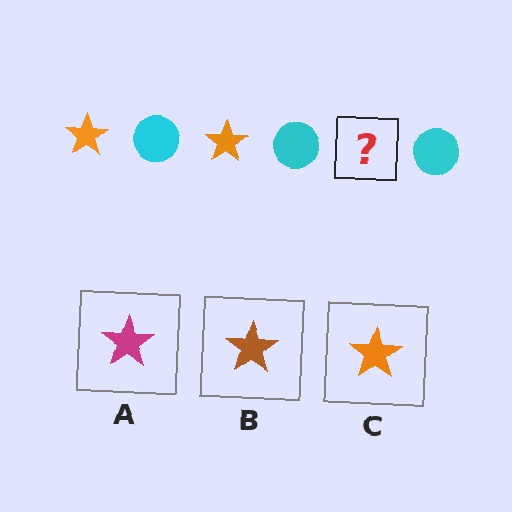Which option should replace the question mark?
Option C.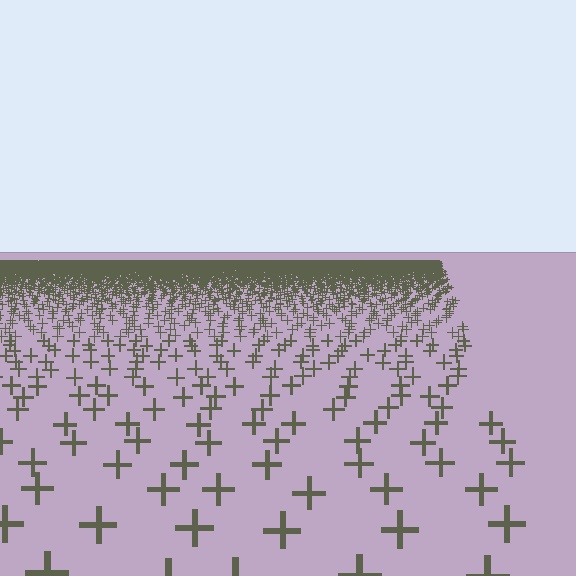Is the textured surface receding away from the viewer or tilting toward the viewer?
The surface is receding away from the viewer. Texture elements get smaller and denser toward the top.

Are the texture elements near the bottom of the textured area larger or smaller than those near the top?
Larger. Near the bottom, elements are closer to the viewer and appear at a bigger on-screen size.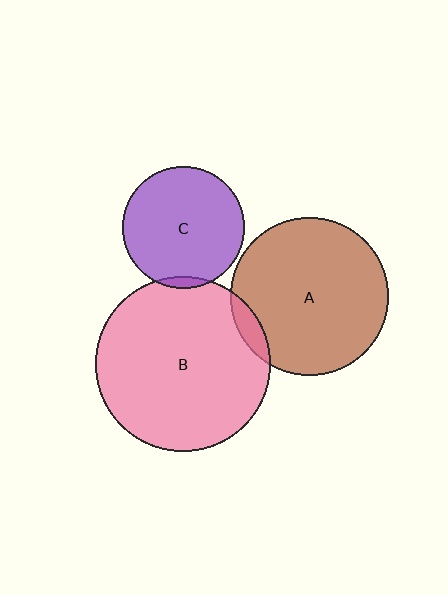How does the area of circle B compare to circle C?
Approximately 2.1 times.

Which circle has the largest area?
Circle B (pink).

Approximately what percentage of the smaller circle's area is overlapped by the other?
Approximately 5%.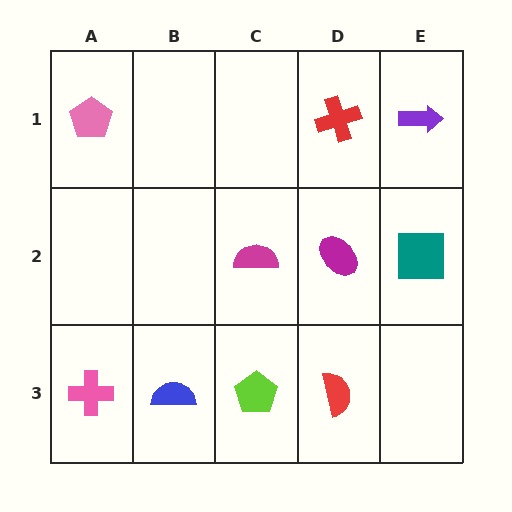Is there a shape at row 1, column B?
No, that cell is empty.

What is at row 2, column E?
A teal square.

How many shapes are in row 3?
4 shapes.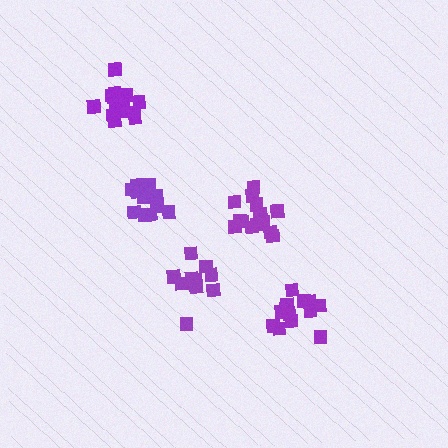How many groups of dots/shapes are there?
There are 5 groups.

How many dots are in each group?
Group 1: 11 dots, Group 2: 15 dots, Group 3: 12 dots, Group 4: 14 dots, Group 5: 14 dots (66 total).